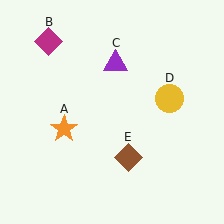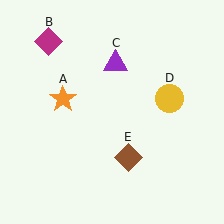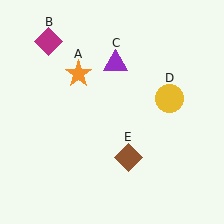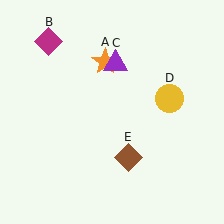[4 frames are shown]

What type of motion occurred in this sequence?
The orange star (object A) rotated clockwise around the center of the scene.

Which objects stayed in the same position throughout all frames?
Magenta diamond (object B) and purple triangle (object C) and yellow circle (object D) and brown diamond (object E) remained stationary.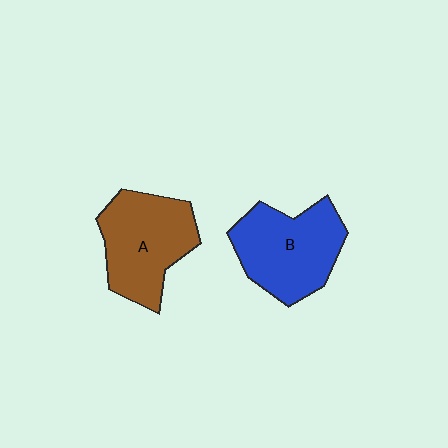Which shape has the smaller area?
Shape A (brown).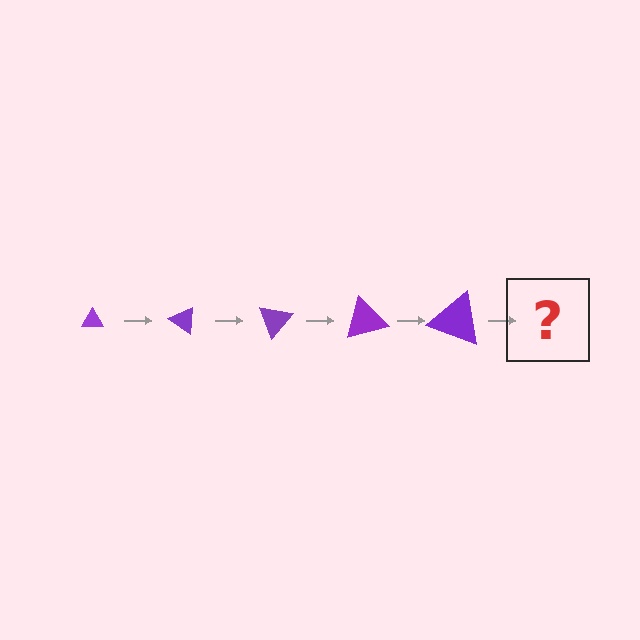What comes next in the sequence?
The next element should be a triangle, larger than the previous one and rotated 175 degrees from the start.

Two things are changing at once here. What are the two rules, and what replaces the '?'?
The two rules are that the triangle grows larger each step and it rotates 35 degrees each step. The '?' should be a triangle, larger than the previous one and rotated 175 degrees from the start.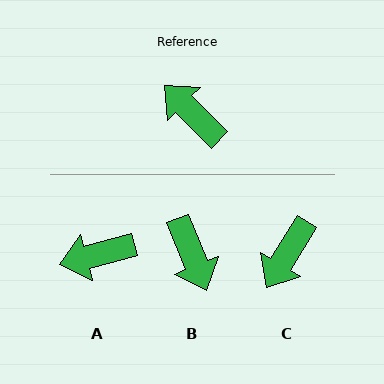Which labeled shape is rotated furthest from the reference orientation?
B, about 156 degrees away.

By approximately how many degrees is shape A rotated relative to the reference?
Approximately 60 degrees counter-clockwise.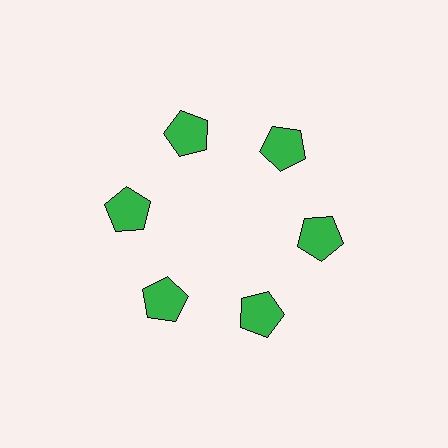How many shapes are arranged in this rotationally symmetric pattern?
There are 6 shapes, arranged in 6 groups of 1.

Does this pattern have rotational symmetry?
Yes, this pattern has 6-fold rotational symmetry. It looks the same after rotating 60 degrees around the center.